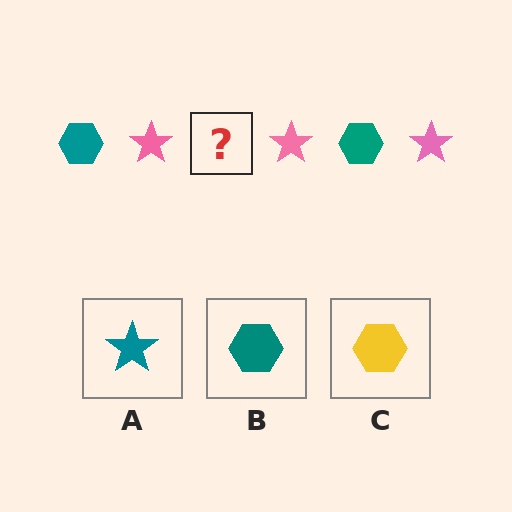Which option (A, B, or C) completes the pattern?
B.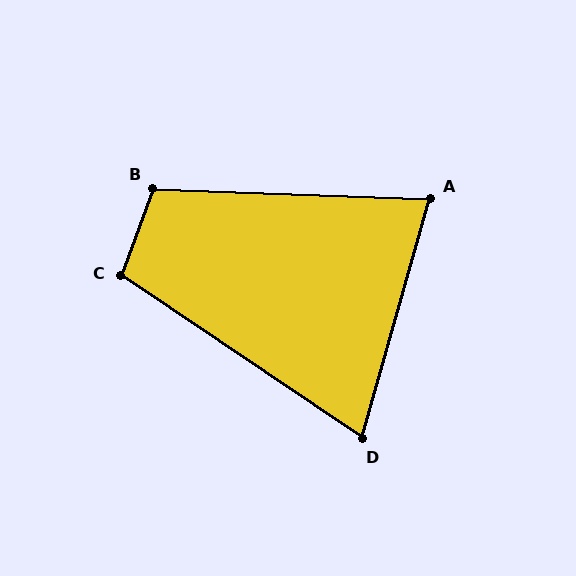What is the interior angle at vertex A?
Approximately 76 degrees (acute).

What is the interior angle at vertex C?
Approximately 104 degrees (obtuse).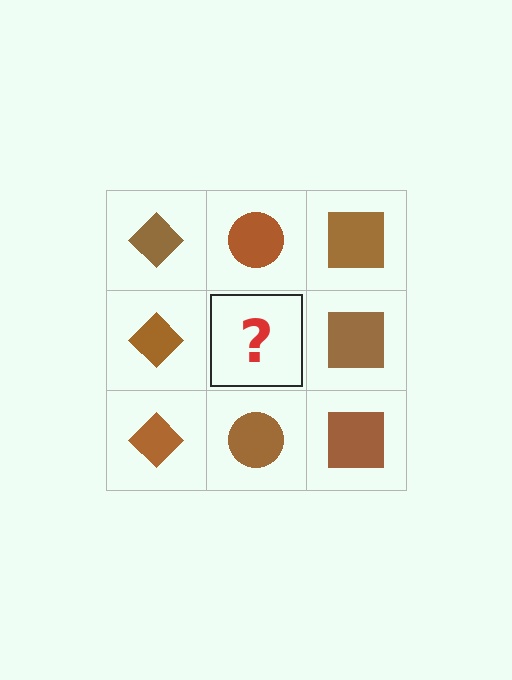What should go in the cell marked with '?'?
The missing cell should contain a brown circle.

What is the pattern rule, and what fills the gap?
The rule is that each column has a consistent shape. The gap should be filled with a brown circle.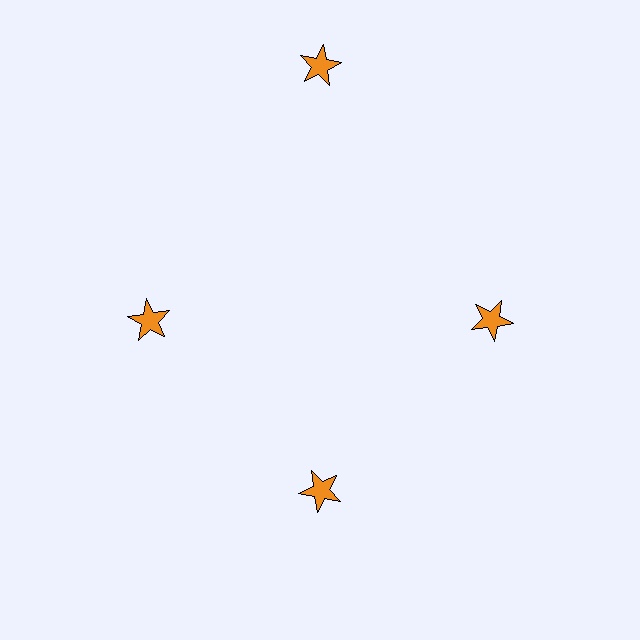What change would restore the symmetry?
The symmetry would be restored by moving it inward, back onto the ring so that all 4 stars sit at equal angles and equal distance from the center.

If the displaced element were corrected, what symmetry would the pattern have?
It would have 4-fold rotational symmetry — the pattern would map onto itself every 90 degrees.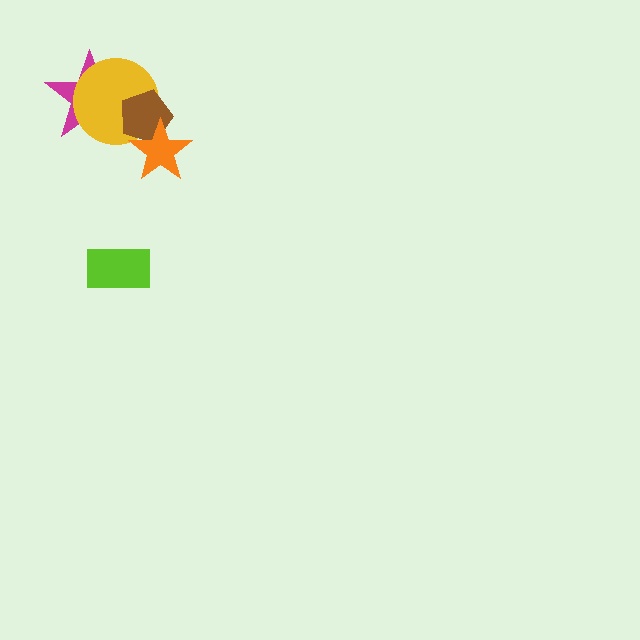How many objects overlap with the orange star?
2 objects overlap with the orange star.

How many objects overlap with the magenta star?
2 objects overlap with the magenta star.